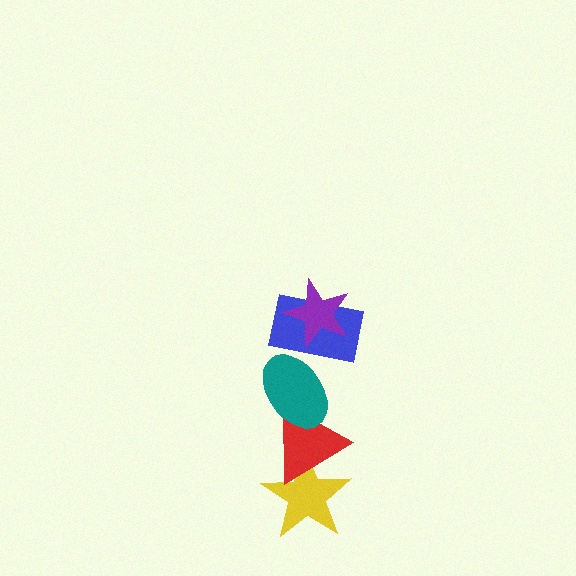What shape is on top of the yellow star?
The red triangle is on top of the yellow star.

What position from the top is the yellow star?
The yellow star is 5th from the top.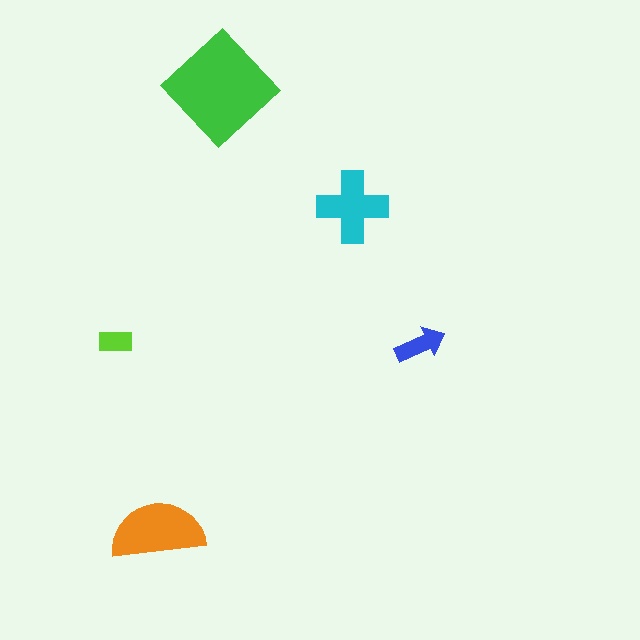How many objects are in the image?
There are 5 objects in the image.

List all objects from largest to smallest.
The green diamond, the orange semicircle, the cyan cross, the blue arrow, the lime rectangle.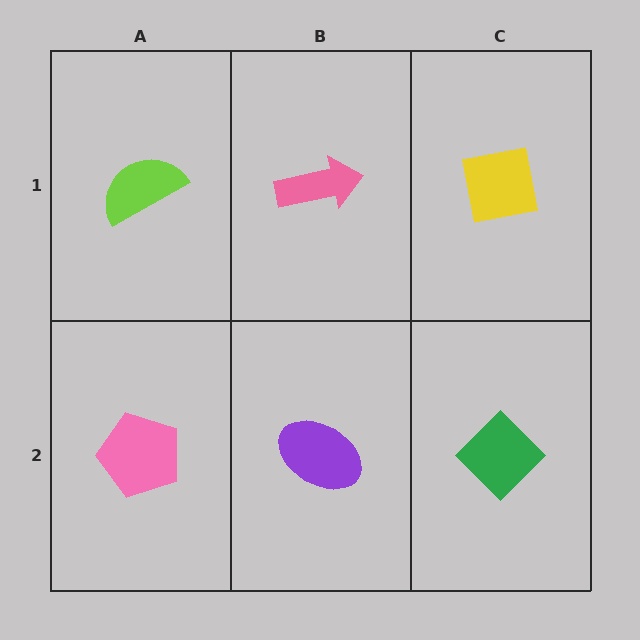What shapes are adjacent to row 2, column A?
A lime semicircle (row 1, column A), a purple ellipse (row 2, column B).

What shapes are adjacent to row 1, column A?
A pink pentagon (row 2, column A), a pink arrow (row 1, column B).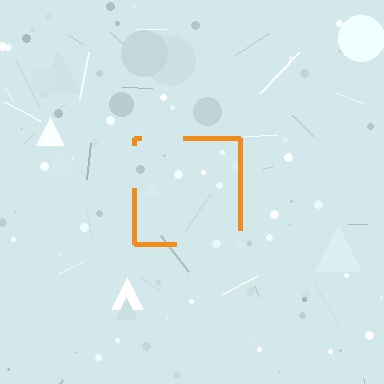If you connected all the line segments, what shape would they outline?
They would outline a square.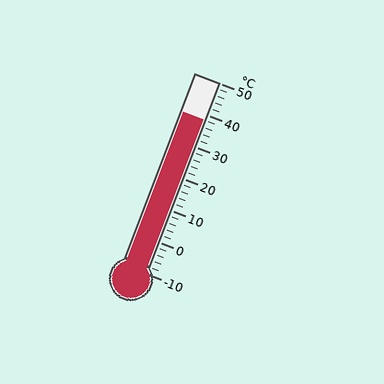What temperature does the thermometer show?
The thermometer shows approximately 38°C.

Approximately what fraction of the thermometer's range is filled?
The thermometer is filled to approximately 80% of its range.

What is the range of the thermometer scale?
The thermometer scale ranges from -10°C to 50°C.